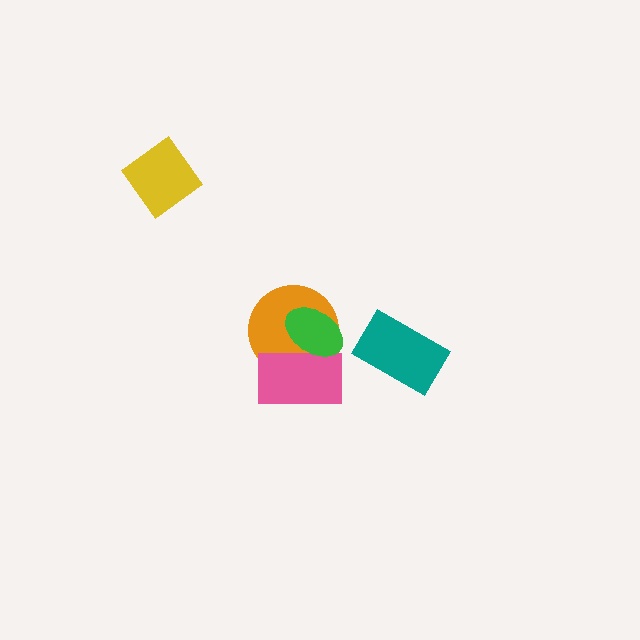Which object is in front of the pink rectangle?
The green ellipse is in front of the pink rectangle.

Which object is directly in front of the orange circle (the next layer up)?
The pink rectangle is directly in front of the orange circle.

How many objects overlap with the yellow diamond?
0 objects overlap with the yellow diamond.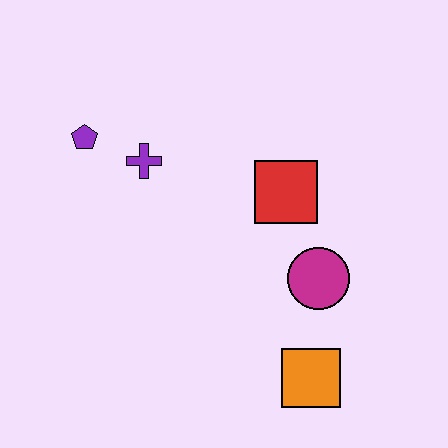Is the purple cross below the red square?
No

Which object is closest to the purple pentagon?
The purple cross is closest to the purple pentagon.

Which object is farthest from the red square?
The purple pentagon is farthest from the red square.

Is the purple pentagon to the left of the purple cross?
Yes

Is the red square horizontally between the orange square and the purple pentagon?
Yes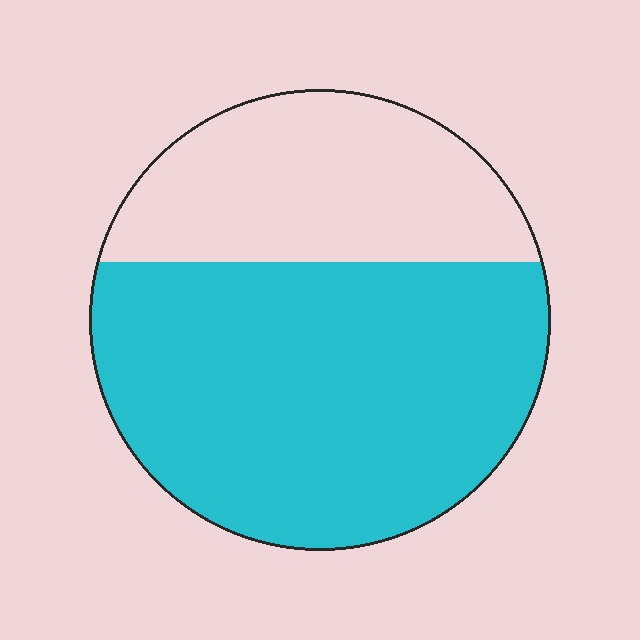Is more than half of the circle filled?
Yes.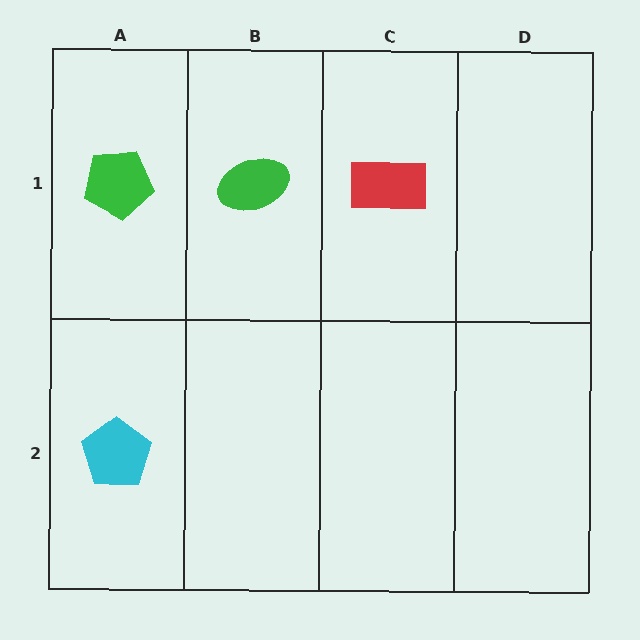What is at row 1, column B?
A green ellipse.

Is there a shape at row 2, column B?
No, that cell is empty.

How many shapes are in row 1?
3 shapes.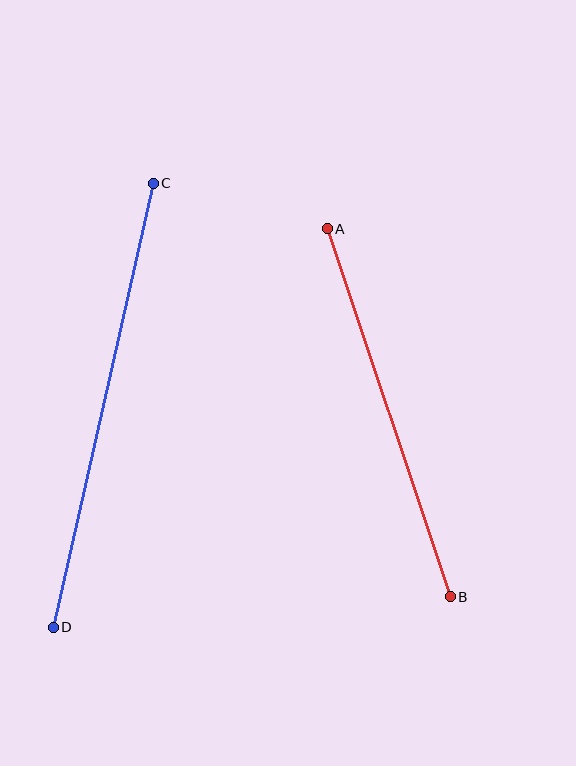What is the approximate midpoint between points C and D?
The midpoint is at approximately (103, 405) pixels.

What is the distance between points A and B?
The distance is approximately 388 pixels.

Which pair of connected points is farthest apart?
Points C and D are farthest apart.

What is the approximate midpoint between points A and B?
The midpoint is at approximately (389, 413) pixels.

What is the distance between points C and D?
The distance is approximately 455 pixels.